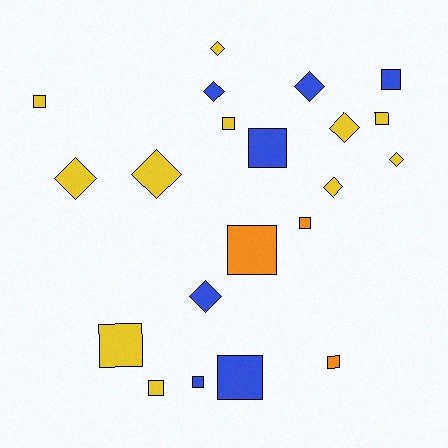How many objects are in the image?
There are 21 objects.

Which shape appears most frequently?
Square, with 12 objects.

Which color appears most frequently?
Yellow, with 11 objects.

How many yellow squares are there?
There are 5 yellow squares.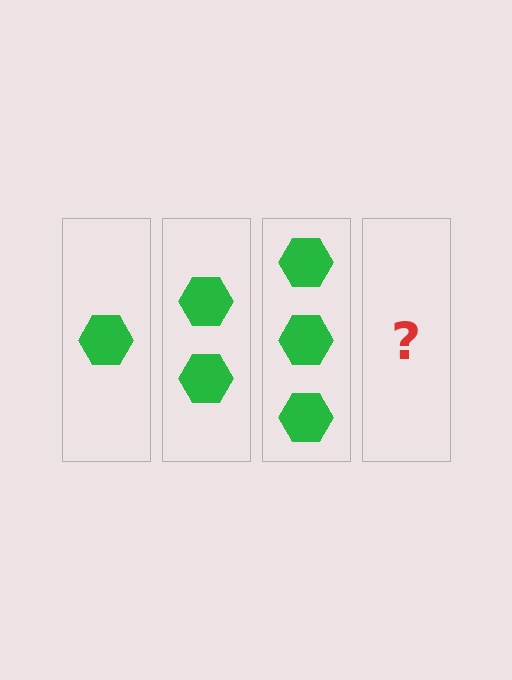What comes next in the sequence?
The next element should be 4 hexagons.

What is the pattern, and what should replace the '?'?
The pattern is that each step adds one more hexagon. The '?' should be 4 hexagons.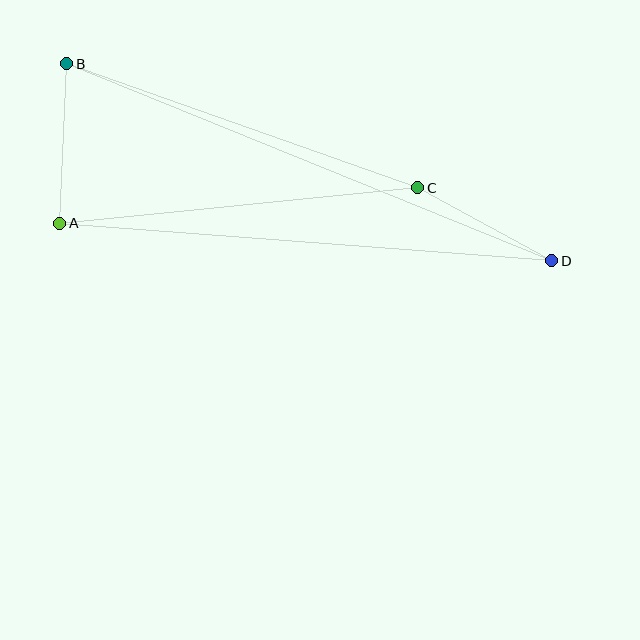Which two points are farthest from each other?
Points B and D are farthest from each other.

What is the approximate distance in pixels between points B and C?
The distance between B and C is approximately 372 pixels.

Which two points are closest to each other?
Points C and D are closest to each other.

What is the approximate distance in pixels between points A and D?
The distance between A and D is approximately 494 pixels.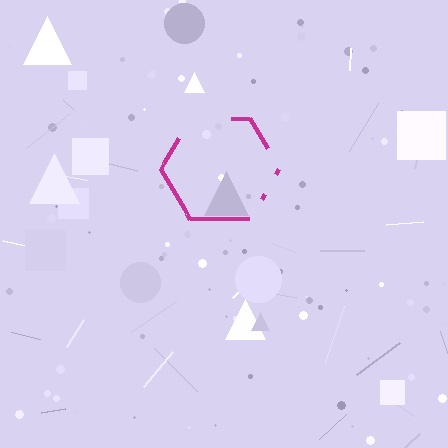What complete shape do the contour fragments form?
The contour fragments form a hexagon.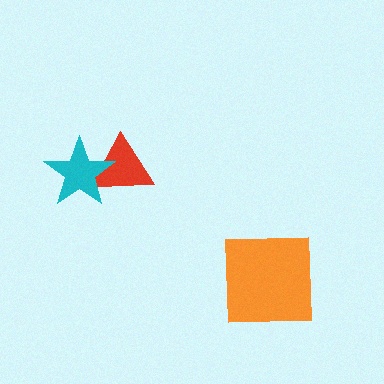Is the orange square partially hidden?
No, no other shape covers it.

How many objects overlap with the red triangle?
1 object overlaps with the red triangle.